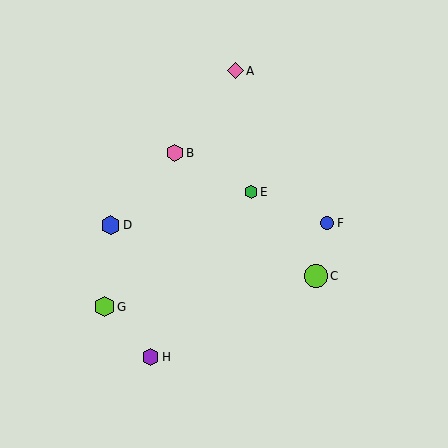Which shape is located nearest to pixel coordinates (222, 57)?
The pink diamond (labeled A) at (235, 71) is nearest to that location.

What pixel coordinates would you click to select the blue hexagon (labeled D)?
Click at (111, 225) to select the blue hexagon D.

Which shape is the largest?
The lime circle (labeled C) is the largest.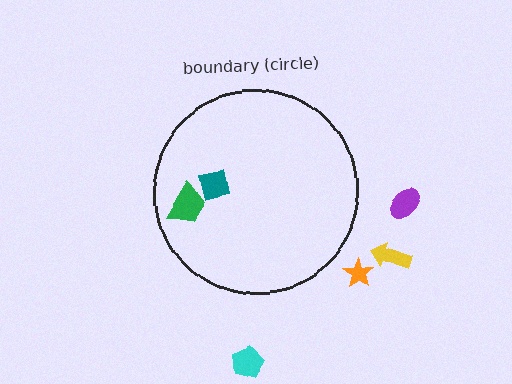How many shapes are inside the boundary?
2 inside, 4 outside.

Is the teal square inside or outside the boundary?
Inside.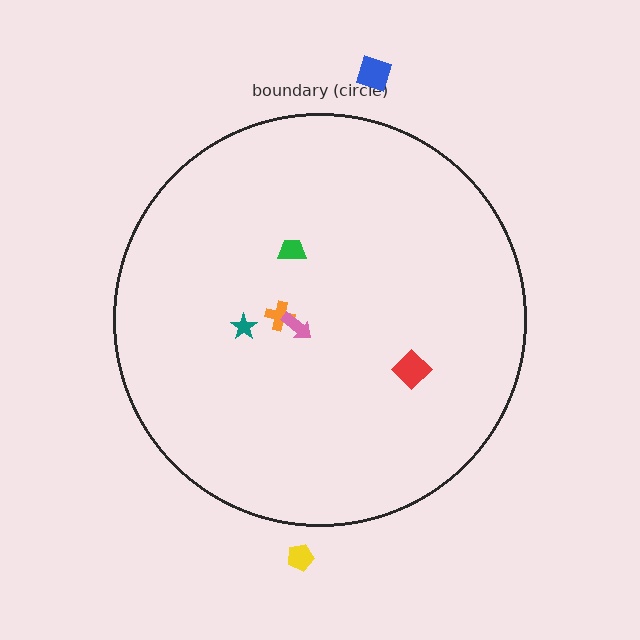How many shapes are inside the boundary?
5 inside, 2 outside.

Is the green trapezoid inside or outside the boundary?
Inside.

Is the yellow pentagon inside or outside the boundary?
Outside.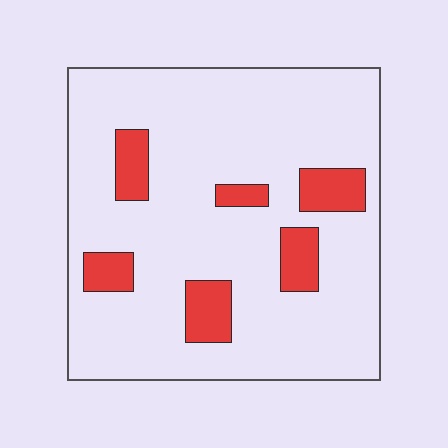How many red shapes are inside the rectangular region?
6.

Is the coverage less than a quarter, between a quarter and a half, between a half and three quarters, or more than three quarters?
Less than a quarter.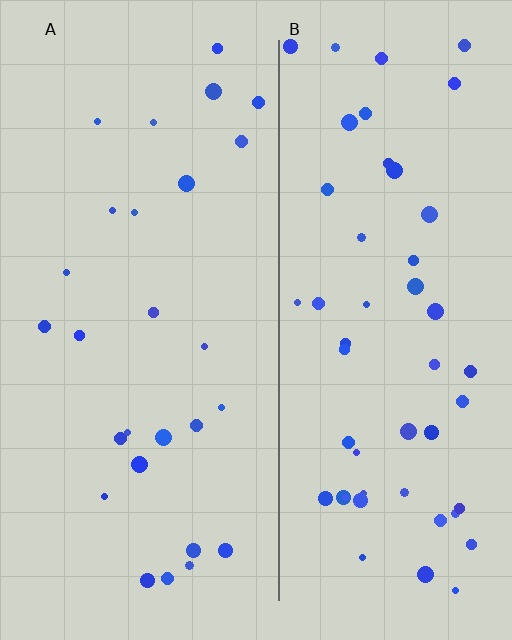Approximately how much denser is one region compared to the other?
Approximately 1.9× — region B over region A.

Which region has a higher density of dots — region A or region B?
B (the right).